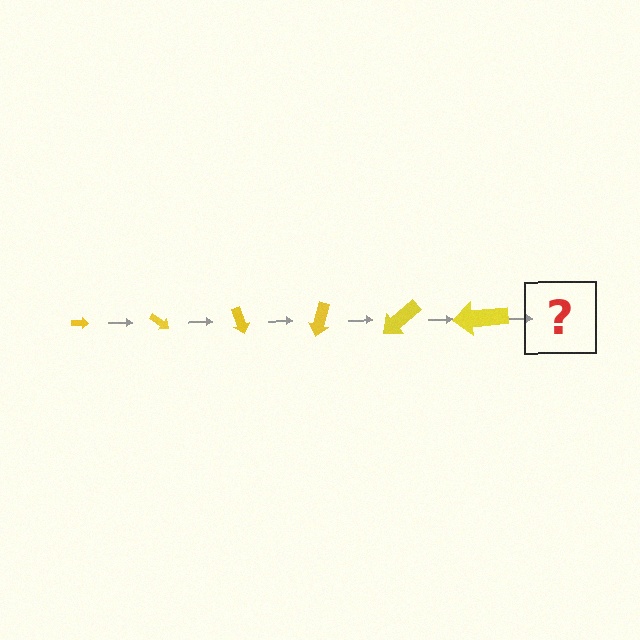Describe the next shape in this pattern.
It should be an arrow, larger than the previous one and rotated 210 degrees from the start.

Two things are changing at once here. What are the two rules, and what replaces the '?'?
The two rules are that the arrow grows larger each step and it rotates 35 degrees each step. The '?' should be an arrow, larger than the previous one and rotated 210 degrees from the start.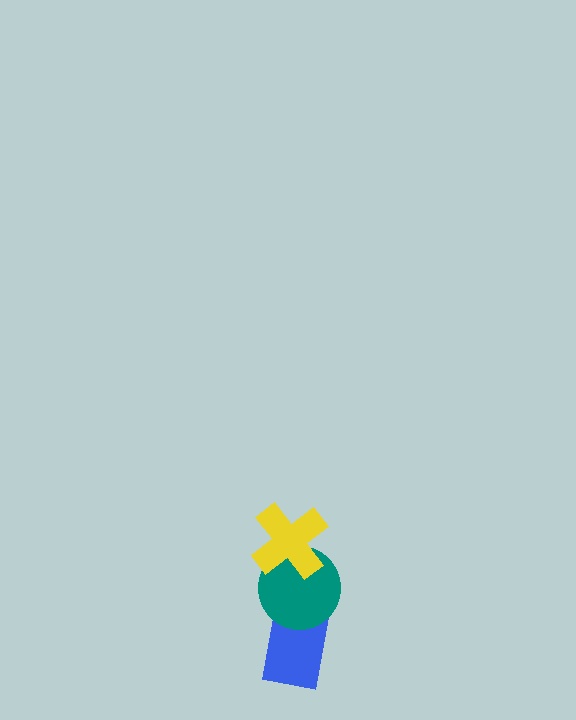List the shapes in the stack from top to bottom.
From top to bottom: the yellow cross, the teal circle, the blue rectangle.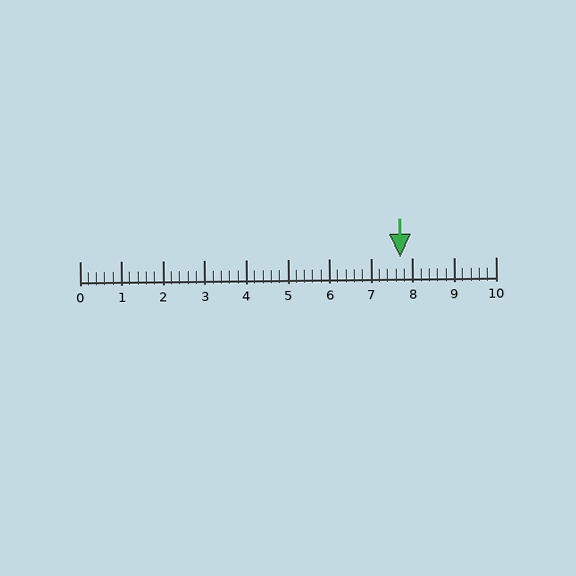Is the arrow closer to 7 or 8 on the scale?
The arrow is closer to 8.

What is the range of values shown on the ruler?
The ruler shows values from 0 to 10.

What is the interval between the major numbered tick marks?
The major tick marks are spaced 1 units apart.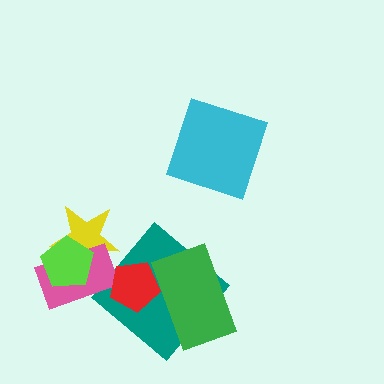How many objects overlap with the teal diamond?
2 objects overlap with the teal diamond.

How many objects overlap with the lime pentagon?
2 objects overlap with the lime pentagon.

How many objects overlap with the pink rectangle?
2 objects overlap with the pink rectangle.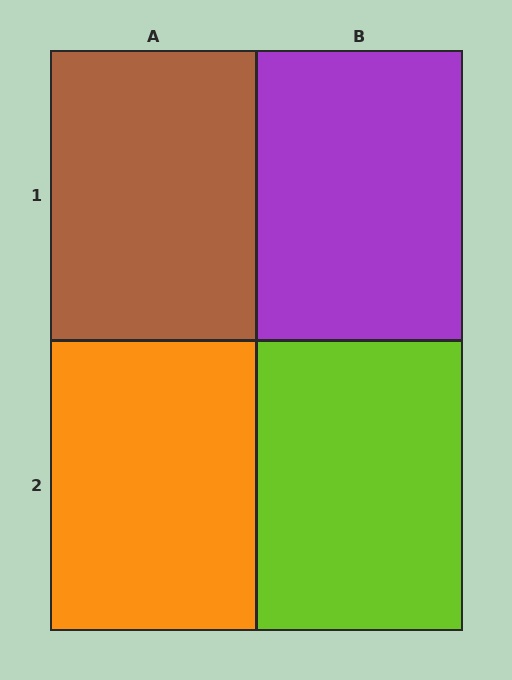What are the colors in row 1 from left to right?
Brown, purple.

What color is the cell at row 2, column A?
Orange.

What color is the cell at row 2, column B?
Lime.